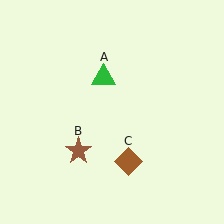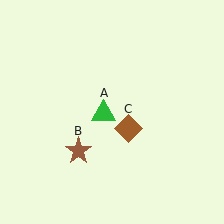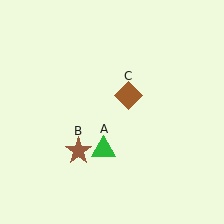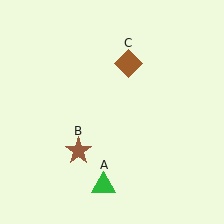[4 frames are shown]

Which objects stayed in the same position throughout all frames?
Brown star (object B) remained stationary.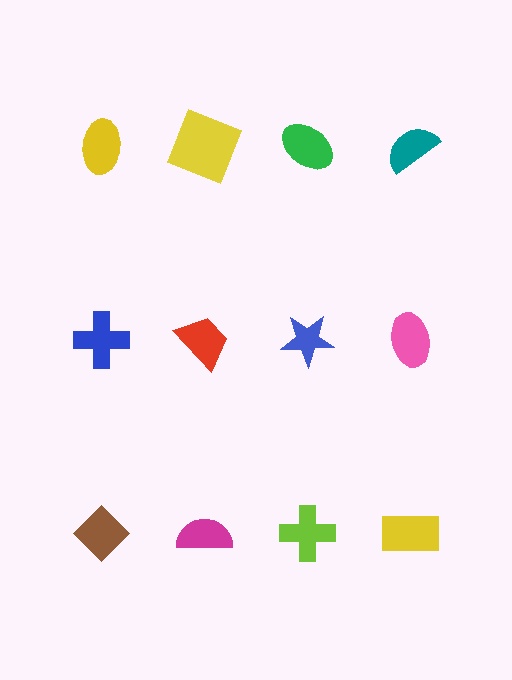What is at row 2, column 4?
A pink ellipse.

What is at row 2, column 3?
A blue star.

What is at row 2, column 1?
A blue cross.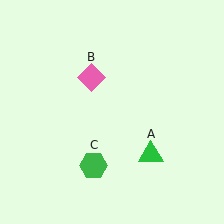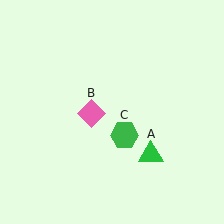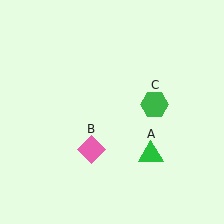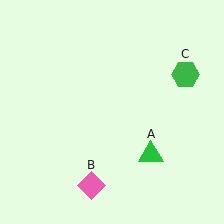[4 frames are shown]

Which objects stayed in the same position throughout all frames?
Green triangle (object A) remained stationary.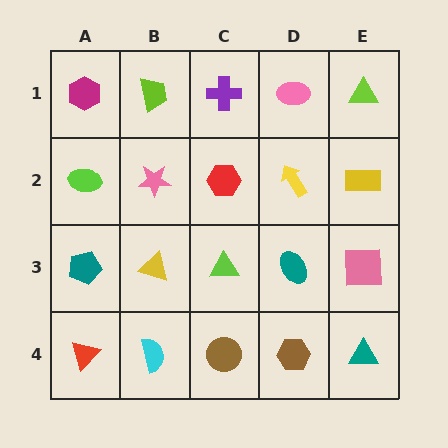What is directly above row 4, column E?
A pink square.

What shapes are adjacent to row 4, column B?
A yellow triangle (row 3, column B), a red triangle (row 4, column A), a brown circle (row 4, column C).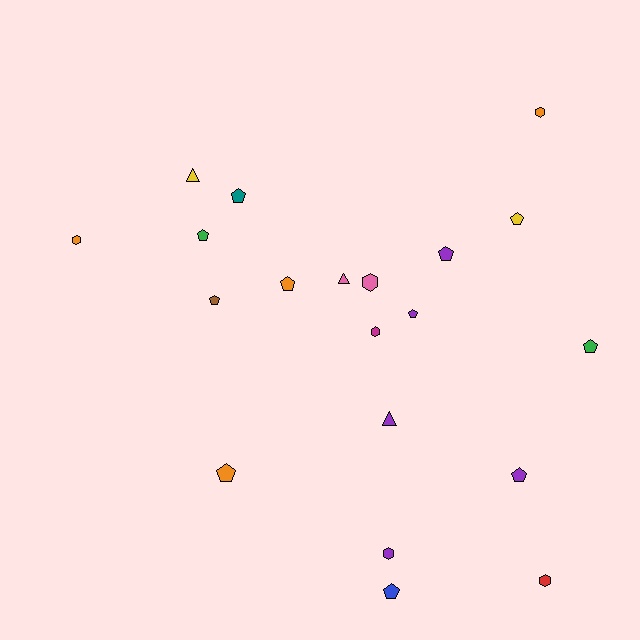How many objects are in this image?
There are 20 objects.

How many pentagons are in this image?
There are 11 pentagons.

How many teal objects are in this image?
There is 1 teal object.